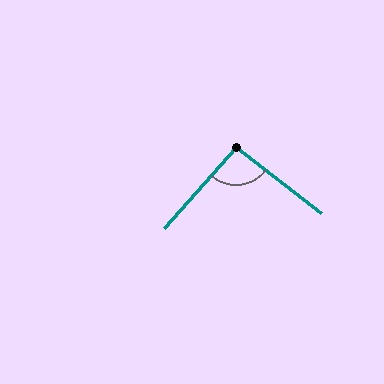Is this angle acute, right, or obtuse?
It is approximately a right angle.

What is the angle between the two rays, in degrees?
Approximately 94 degrees.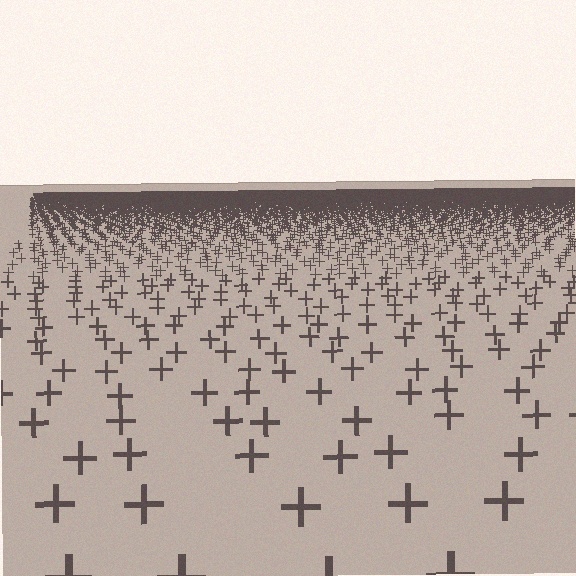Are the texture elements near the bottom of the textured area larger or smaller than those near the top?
Larger. Near the bottom, elements are closer to the viewer and appear at a bigger on-screen size.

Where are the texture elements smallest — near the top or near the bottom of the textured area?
Near the top.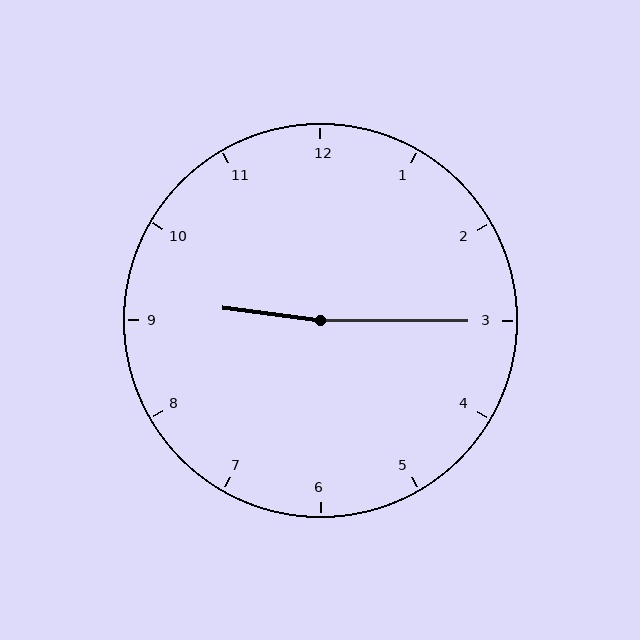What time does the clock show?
9:15.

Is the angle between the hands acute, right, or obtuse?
It is obtuse.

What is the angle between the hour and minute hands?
Approximately 172 degrees.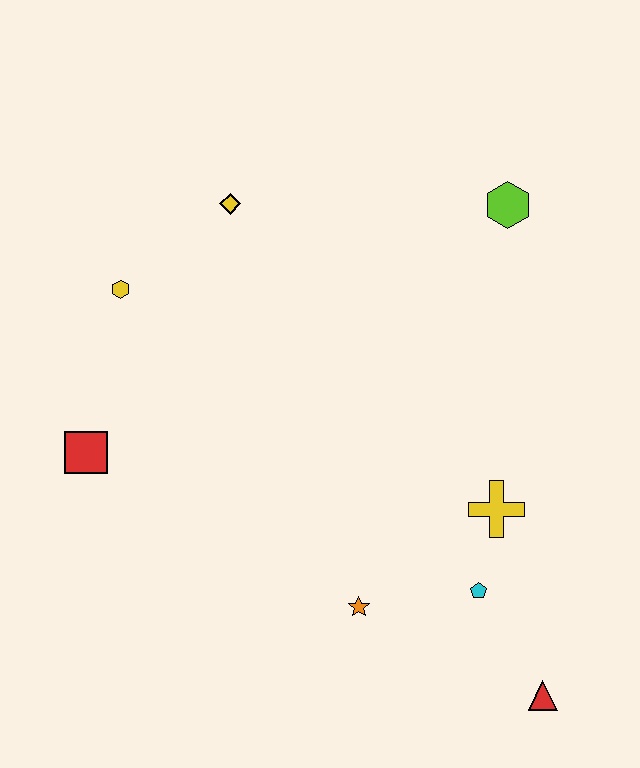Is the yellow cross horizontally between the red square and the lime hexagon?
Yes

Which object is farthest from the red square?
The red triangle is farthest from the red square.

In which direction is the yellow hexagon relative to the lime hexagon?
The yellow hexagon is to the left of the lime hexagon.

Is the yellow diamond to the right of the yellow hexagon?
Yes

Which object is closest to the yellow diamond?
The yellow hexagon is closest to the yellow diamond.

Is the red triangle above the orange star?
No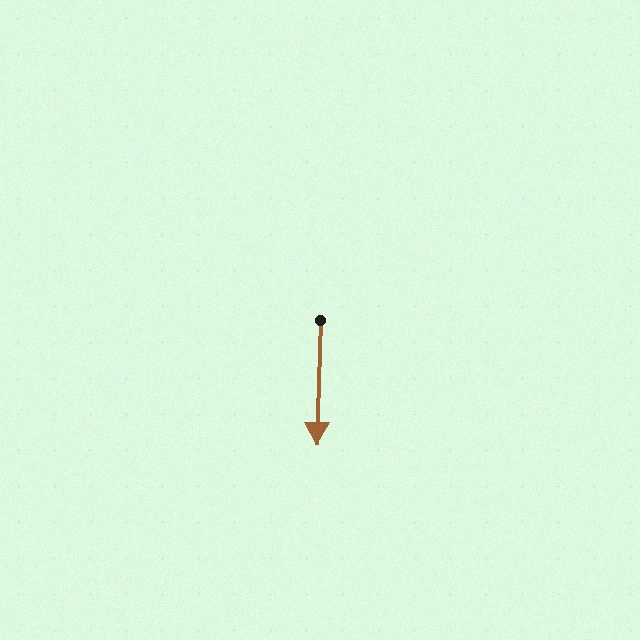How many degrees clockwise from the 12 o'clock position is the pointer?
Approximately 181 degrees.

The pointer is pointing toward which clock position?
Roughly 6 o'clock.